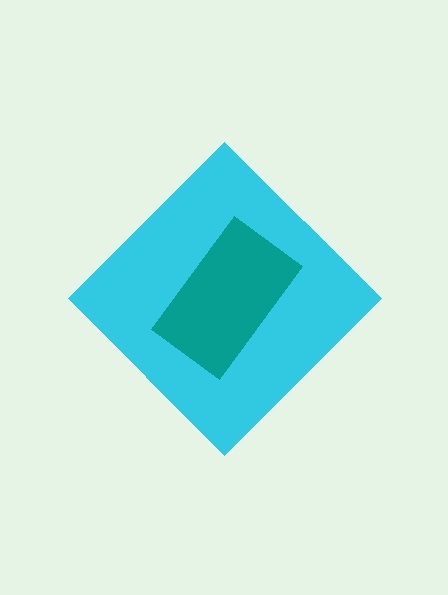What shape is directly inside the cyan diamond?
The teal rectangle.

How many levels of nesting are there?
2.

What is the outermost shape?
The cyan diamond.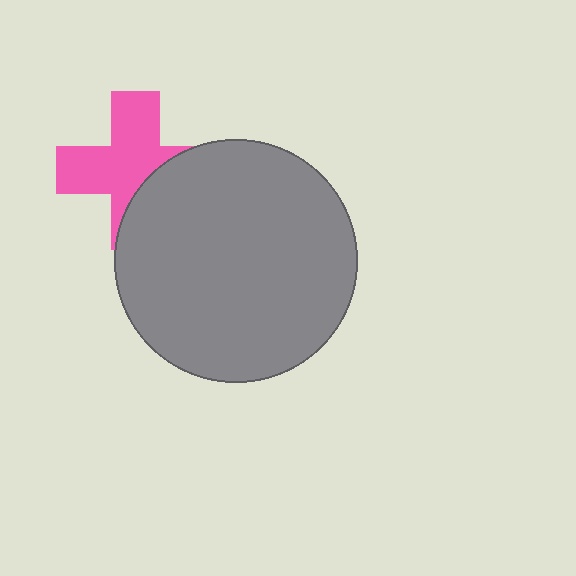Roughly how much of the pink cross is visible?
About half of it is visible (roughly 63%).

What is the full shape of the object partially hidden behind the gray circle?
The partially hidden object is a pink cross.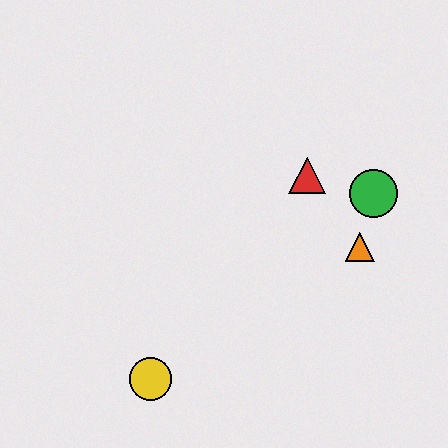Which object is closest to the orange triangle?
The green circle is closest to the orange triangle.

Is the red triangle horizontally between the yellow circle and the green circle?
Yes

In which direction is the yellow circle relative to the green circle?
The yellow circle is to the left of the green circle.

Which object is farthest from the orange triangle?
The yellow circle is farthest from the orange triangle.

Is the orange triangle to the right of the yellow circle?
Yes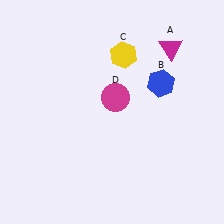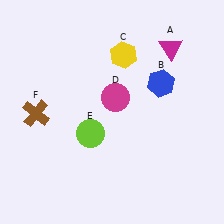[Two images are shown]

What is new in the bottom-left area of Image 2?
A brown cross (F) was added in the bottom-left area of Image 2.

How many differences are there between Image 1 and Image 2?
There are 2 differences between the two images.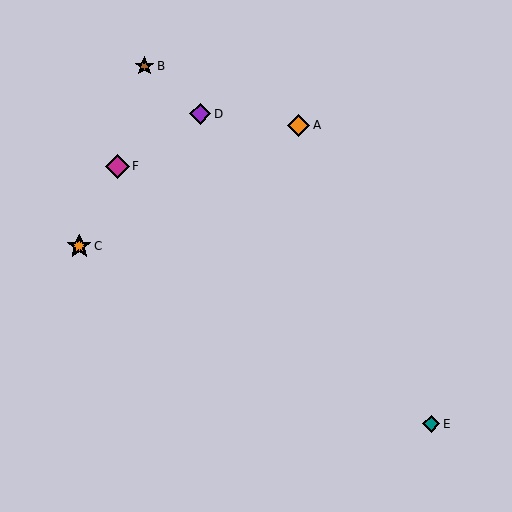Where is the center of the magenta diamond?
The center of the magenta diamond is at (117, 166).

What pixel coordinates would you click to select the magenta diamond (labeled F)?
Click at (117, 166) to select the magenta diamond F.